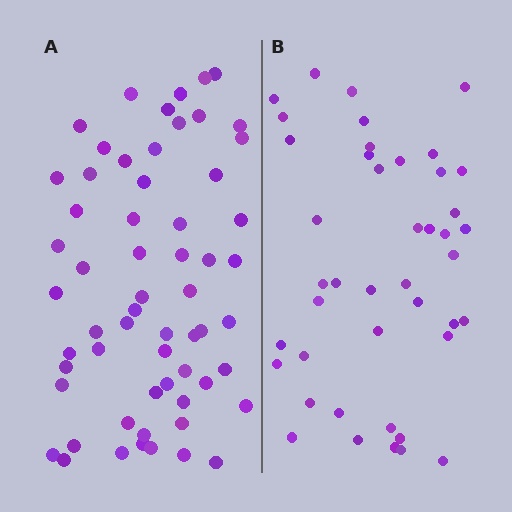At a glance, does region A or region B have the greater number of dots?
Region A (the left region) has more dots.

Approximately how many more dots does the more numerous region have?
Region A has approximately 15 more dots than region B.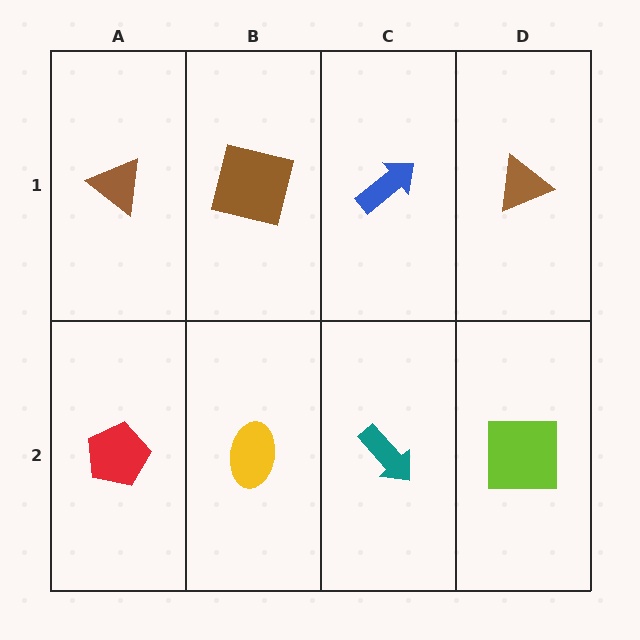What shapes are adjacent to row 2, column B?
A brown square (row 1, column B), a red pentagon (row 2, column A), a teal arrow (row 2, column C).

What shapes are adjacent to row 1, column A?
A red pentagon (row 2, column A), a brown square (row 1, column B).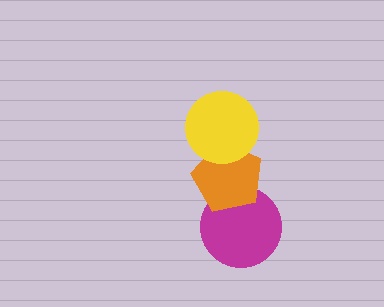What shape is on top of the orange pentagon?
The yellow circle is on top of the orange pentagon.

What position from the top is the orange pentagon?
The orange pentagon is 2nd from the top.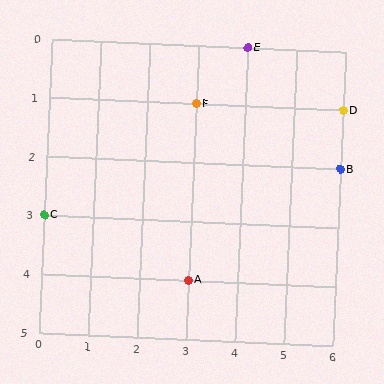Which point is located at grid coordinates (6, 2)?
Point B is at (6, 2).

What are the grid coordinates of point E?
Point E is at grid coordinates (4, 0).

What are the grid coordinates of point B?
Point B is at grid coordinates (6, 2).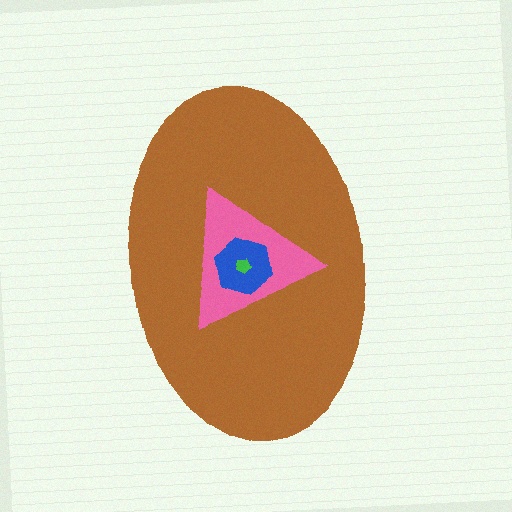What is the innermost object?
The green pentagon.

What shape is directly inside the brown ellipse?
The pink triangle.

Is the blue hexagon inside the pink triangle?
Yes.